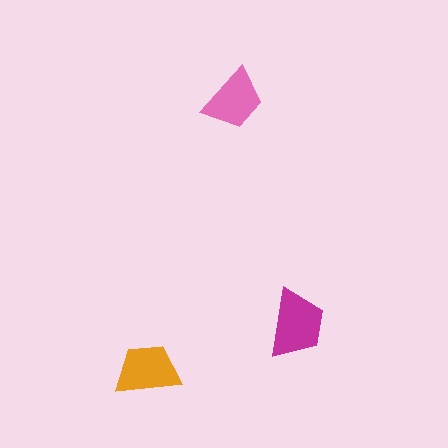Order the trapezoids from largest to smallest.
the magenta one, the orange one, the pink one.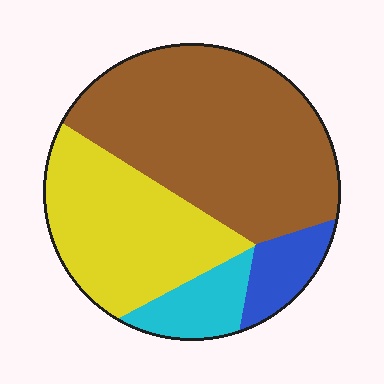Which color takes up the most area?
Brown, at roughly 50%.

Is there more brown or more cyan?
Brown.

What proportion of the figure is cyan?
Cyan takes up about one tenth (1/10) of the figure.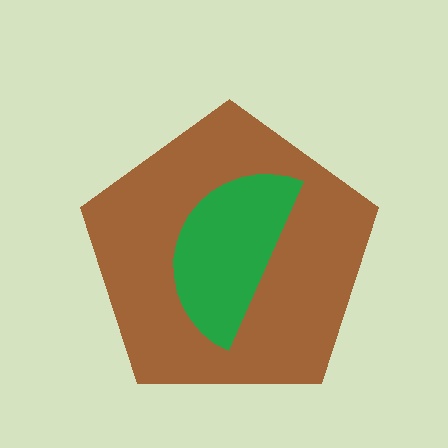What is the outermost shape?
The brown pentagon.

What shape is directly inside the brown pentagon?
The green semicircle.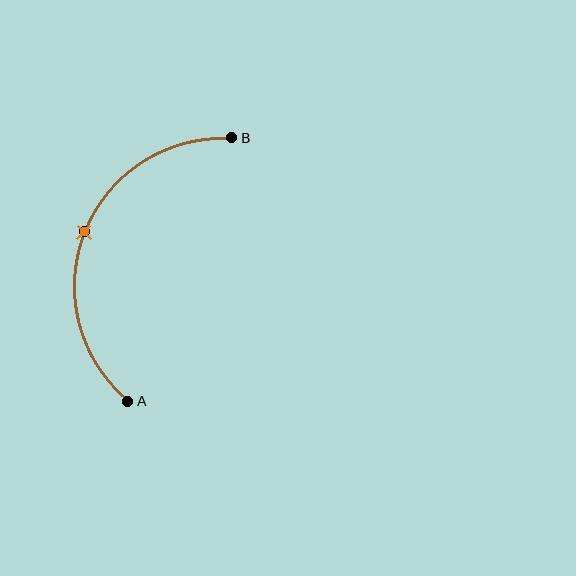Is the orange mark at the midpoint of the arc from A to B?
Yes. The orange mark lies on the arc at equal arc-length from both A and B — it is the arc midpoint.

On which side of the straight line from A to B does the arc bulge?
The arc bulges to the left of the straight line connecting A and B.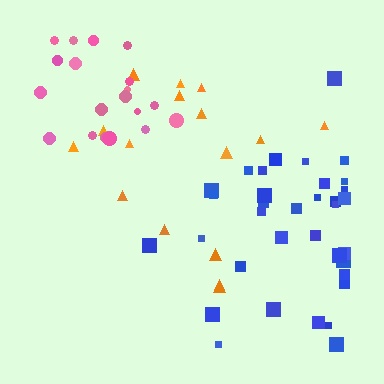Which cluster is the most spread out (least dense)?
Orange.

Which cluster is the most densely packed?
Pink.